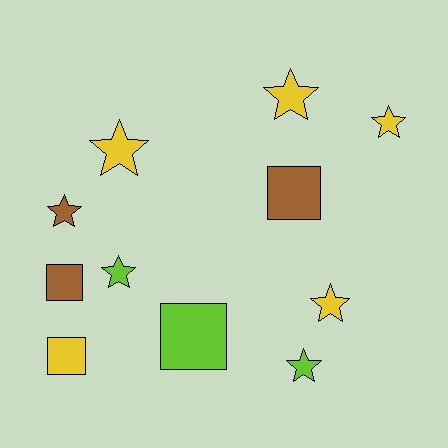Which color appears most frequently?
Yellow, with 5 objects.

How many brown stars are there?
There is 1 brown star.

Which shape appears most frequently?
Star, with 7 objects.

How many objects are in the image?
There are 11 objects.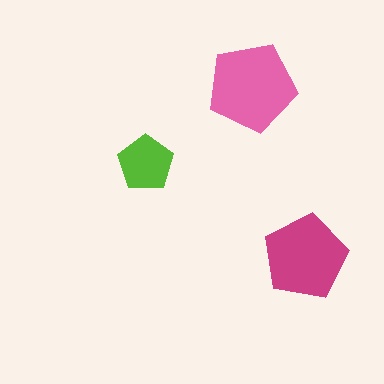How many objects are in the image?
There are 3 objects in the image.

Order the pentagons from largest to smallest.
the pink one, the magenta one, the lime one.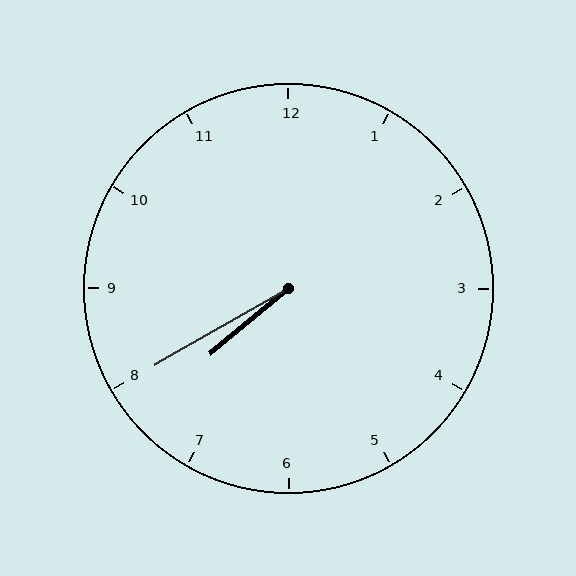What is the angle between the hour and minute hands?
Approximately 10 degrees.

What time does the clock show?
7:40.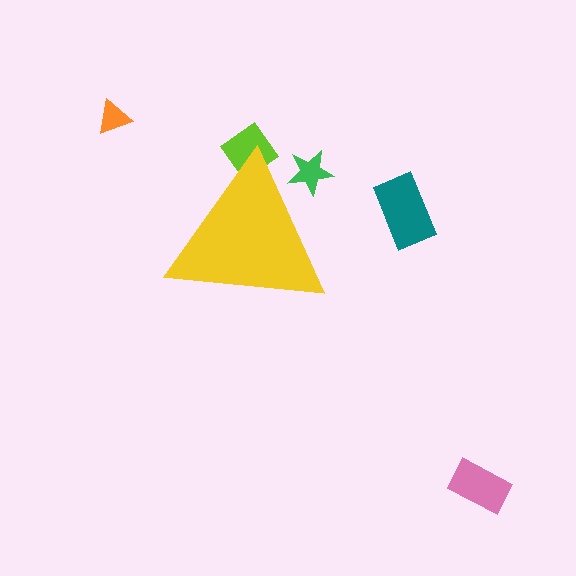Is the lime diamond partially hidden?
Yes, the lime diamond is partially hidden behind the yellow triangle.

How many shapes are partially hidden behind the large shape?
2 shapes are partially hidden.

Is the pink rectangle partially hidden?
No, the pink rectangle is fully visible.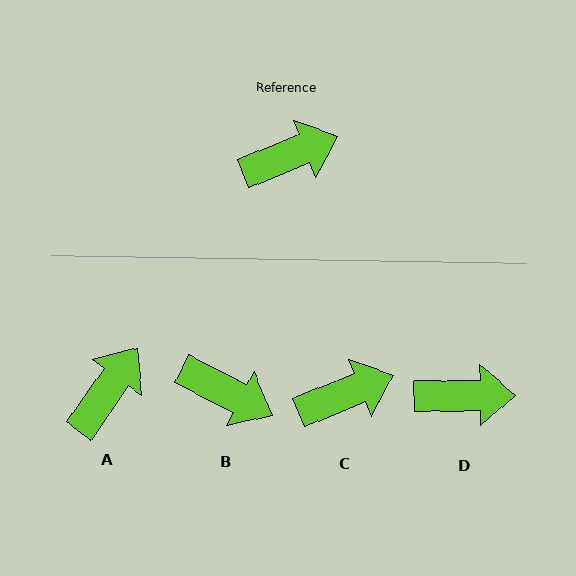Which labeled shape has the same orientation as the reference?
C.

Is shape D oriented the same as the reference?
No, it is off by about 21 degrees.